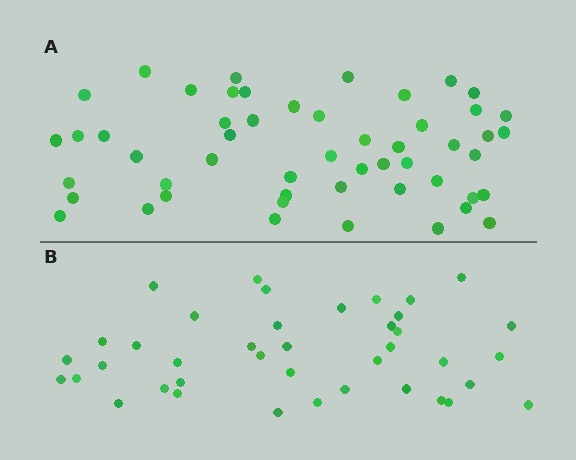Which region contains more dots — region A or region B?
Region A (the top region) has more dots.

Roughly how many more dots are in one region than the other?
Region A has roughly 12 or so more dots than region B.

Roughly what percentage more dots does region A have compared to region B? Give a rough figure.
About 30% more.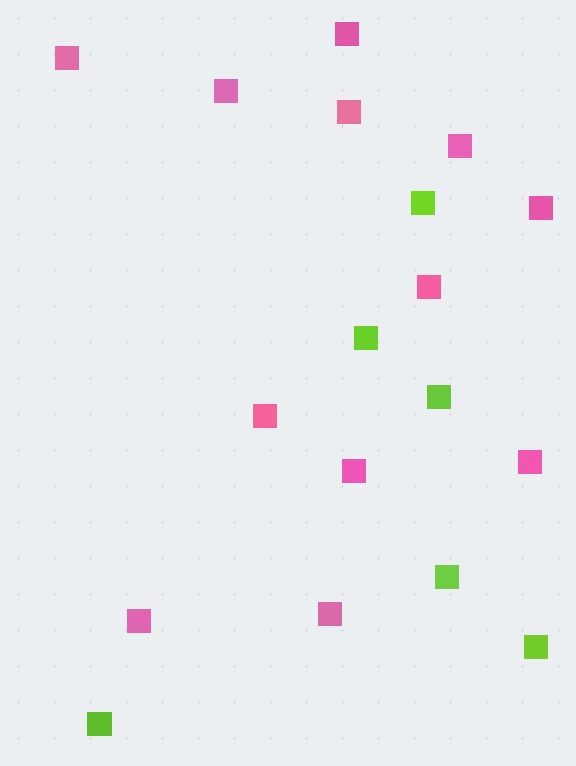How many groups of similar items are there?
There are 2 groups: one group of lime squares (6) and one group of pink squares (12).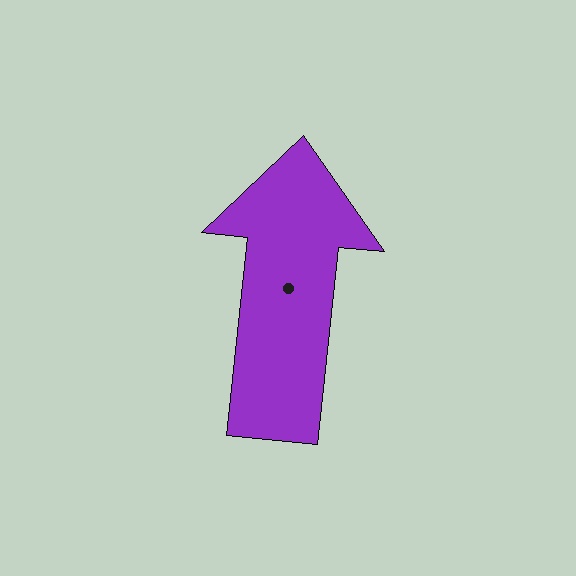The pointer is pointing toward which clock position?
Roughly 12 o'clock.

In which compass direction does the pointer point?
North.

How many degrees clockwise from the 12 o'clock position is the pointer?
Approximately 6 degrees.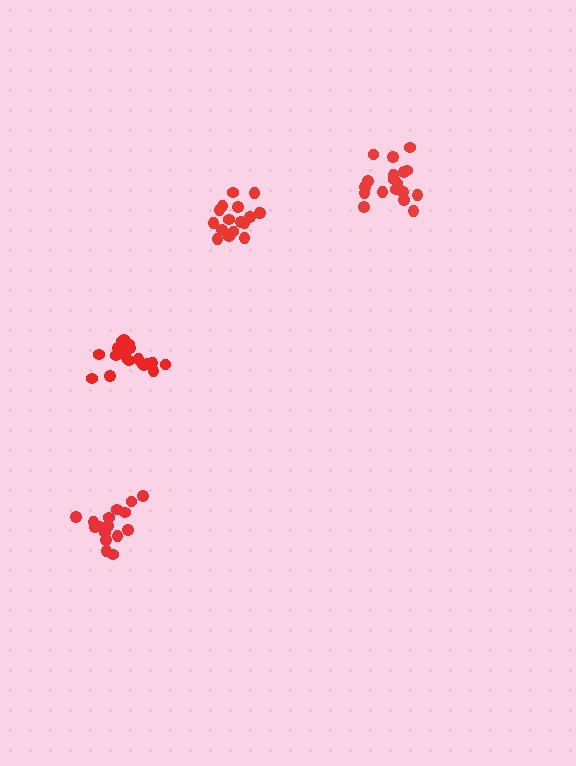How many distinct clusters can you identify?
There are 4 distinct clusters.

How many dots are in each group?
Group 1: 17 dots, Group 2: 19 dots, Group 3: 18 dots, Group 4: 16 dots (70 total).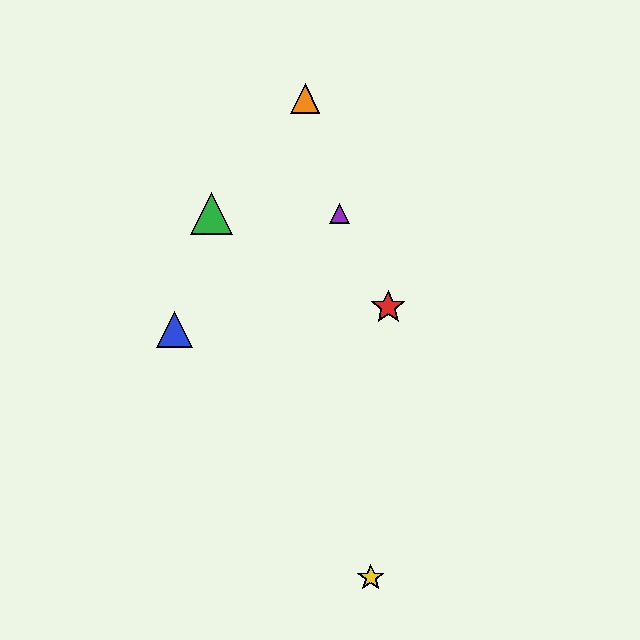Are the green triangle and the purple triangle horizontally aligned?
Yes, both are at y≈213.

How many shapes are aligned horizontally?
2 shapes (the green triangle, the purple triangle) are aligned horizontally.